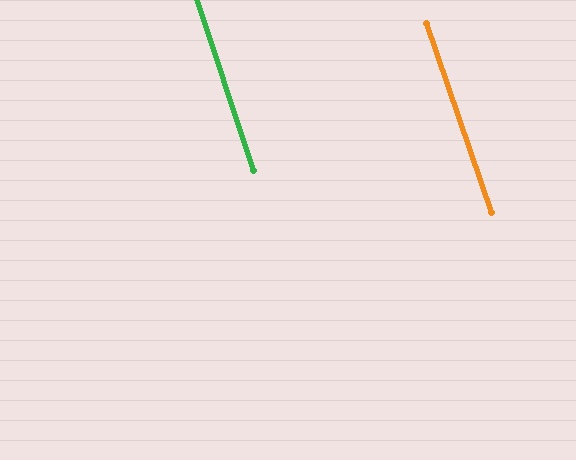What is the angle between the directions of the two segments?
Approximately 1 degree.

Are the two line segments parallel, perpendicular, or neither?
Parallel — their directions differ by only 0.7°.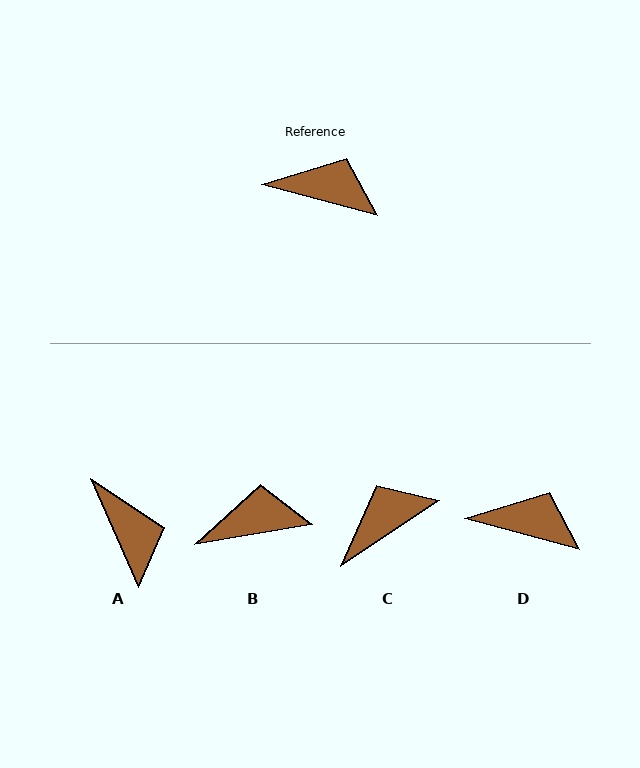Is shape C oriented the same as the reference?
No, it is off by about 49 degrees.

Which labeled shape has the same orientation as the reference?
D.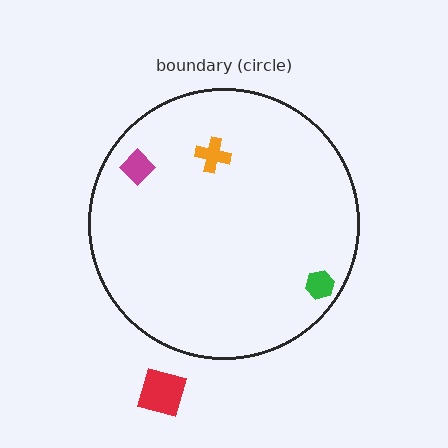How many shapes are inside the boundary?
3 inside, 1 outside.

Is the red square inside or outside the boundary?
Outside.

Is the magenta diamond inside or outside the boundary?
Inside.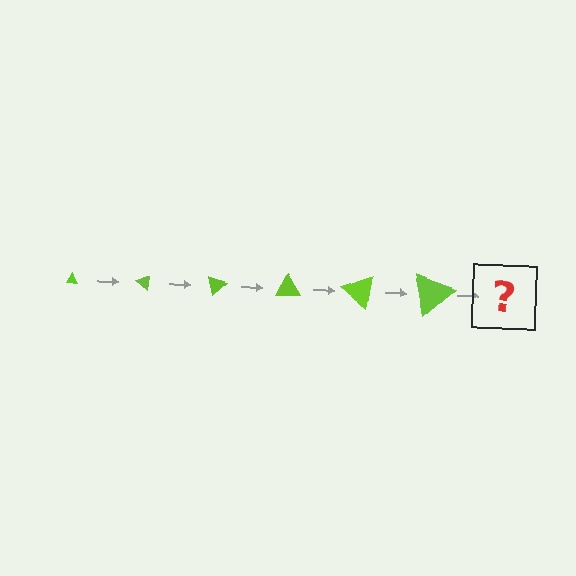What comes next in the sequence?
The next element should be a triangle, larger than the previous one and rotated 240 degrees from the start.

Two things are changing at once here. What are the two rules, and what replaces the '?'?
The two rules are that the triangle grows larger each step and it rotates 40 degrees each step. The '?' should be a triangle, larger than the previous one and rotated 240 degrees from the start.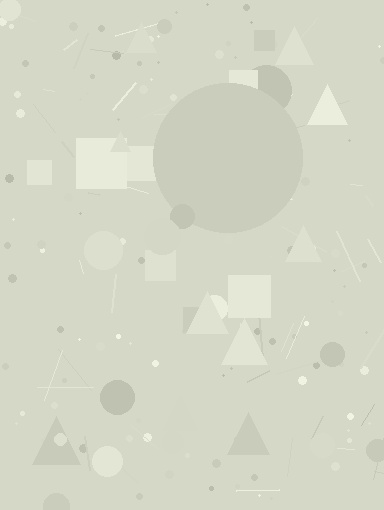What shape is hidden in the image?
A circle is hidden in the image.